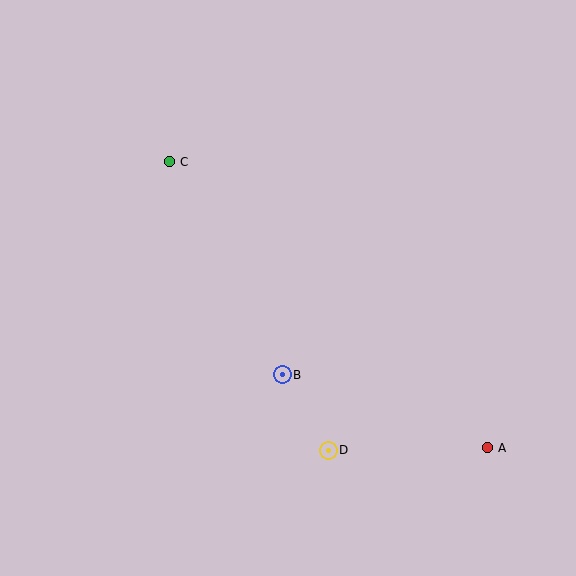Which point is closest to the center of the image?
Point B at (282, 375) is closest to the center.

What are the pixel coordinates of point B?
Point B is at (282, 375).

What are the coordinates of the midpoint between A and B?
The midpoint between A and B is at (385, 411).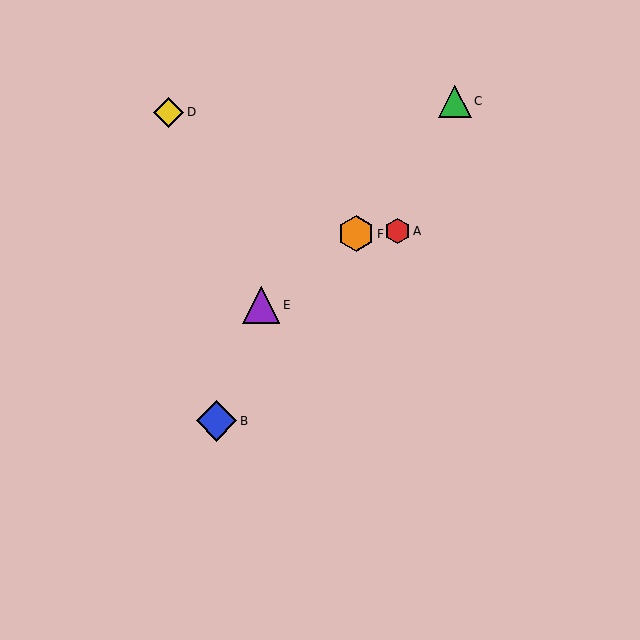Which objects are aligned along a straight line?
Objects B, C, F are aligned along a straight line.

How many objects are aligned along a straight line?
3 objects (B, C, F) are aligned along a straight line.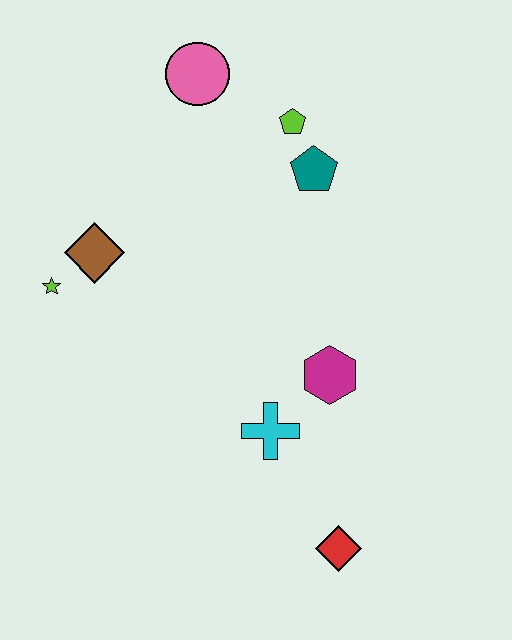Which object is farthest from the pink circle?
The red diamond is farthest from the pink circle.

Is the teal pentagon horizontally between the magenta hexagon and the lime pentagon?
Yes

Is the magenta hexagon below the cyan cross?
No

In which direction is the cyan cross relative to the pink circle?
The cyan cross is below the pink circle.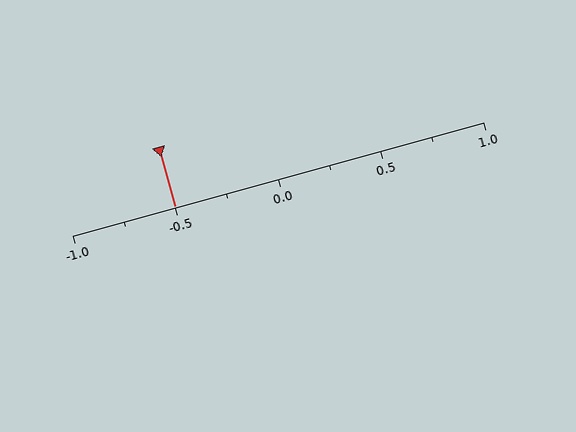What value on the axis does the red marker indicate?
The marker indicates approximately -0.5.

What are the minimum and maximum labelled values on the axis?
The axis runs from -1.0 to 1.0.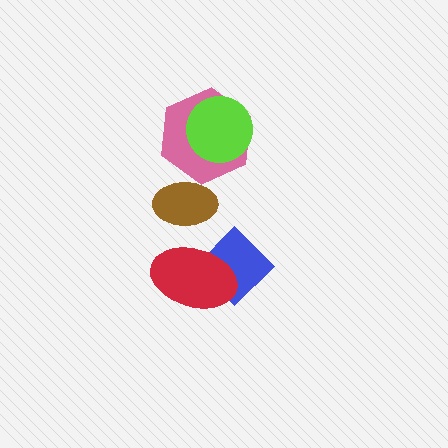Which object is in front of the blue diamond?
The red ellipse is in front of the blue diamond.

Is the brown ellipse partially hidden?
Yes, it is partially covered by another shape.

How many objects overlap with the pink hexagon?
2 objects overlap with the pink hexagon.